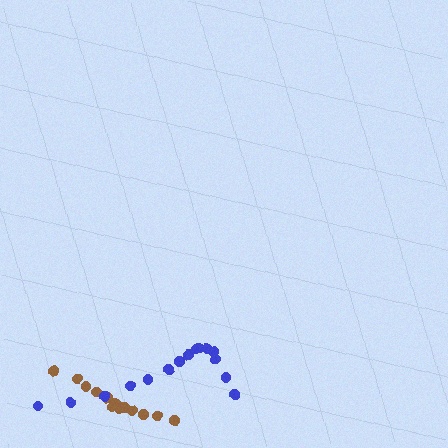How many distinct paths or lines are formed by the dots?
There are 2 distinct paths.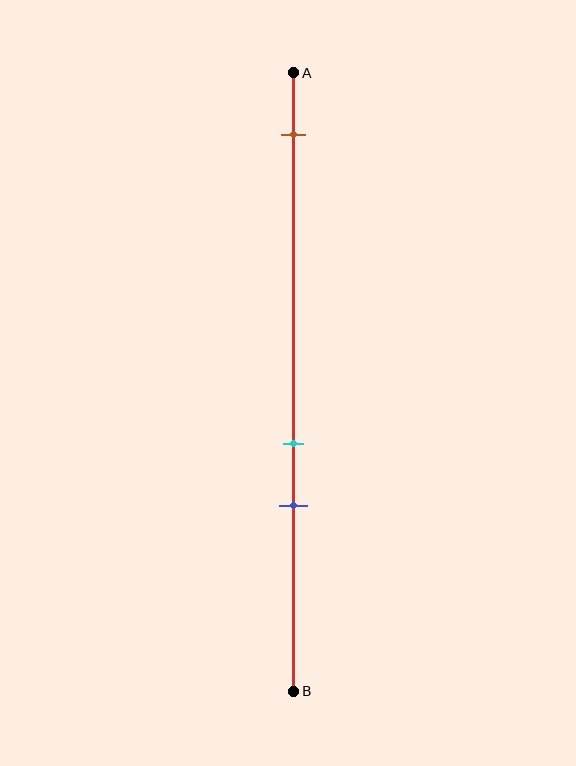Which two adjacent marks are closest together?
The cyan and blue marks are the closest adjacent pair.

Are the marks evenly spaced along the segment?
No, the marks are not evenly spaced.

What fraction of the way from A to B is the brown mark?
The brown mark is approximately 10% (0.1) of the way from A to B.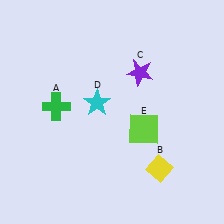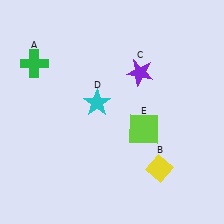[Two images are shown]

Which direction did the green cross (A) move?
The green cross (A) moved up.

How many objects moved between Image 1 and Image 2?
1 object moved between the two images.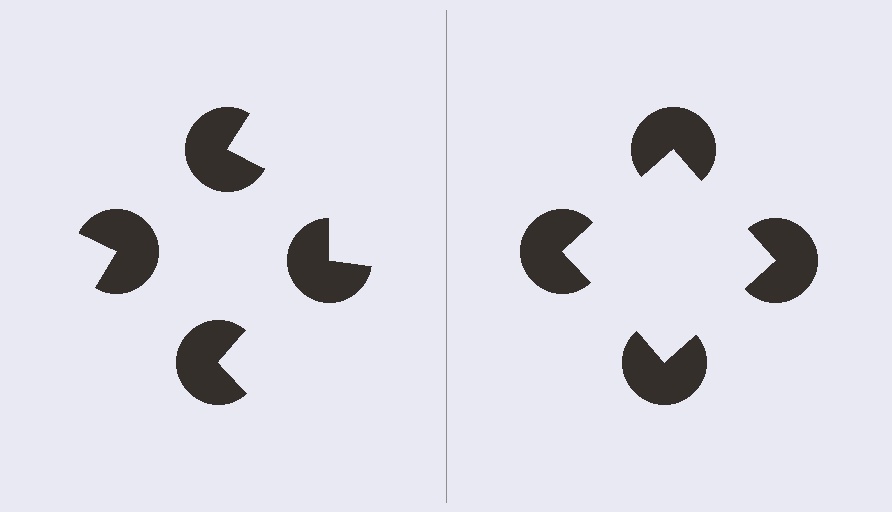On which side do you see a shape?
An illusory square appears on the right side. On the left side the wedge cuts are rotated, so no coherent shape forms.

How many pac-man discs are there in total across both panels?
8 — 4 on each side.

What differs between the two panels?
The pac-man discs are positioned identically on both sides; only the wedge orientations differ. On the right they align to a square; on the left they are misaligned.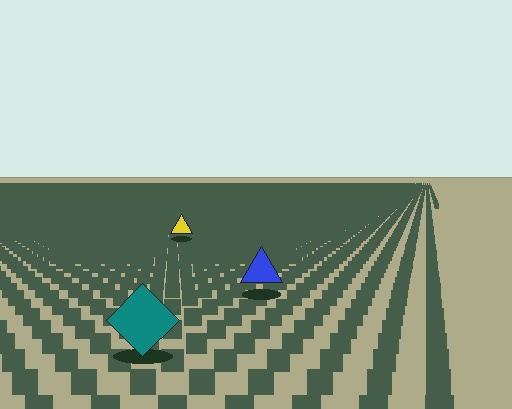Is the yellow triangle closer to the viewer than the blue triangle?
No. The blue triangle is closer — you can tell from the texture gradient: the ground texture is coarser near it.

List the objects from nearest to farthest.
From nearest to farthest: the teal diamond, the blue triangle, the yellow triangle.